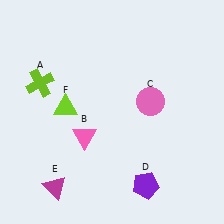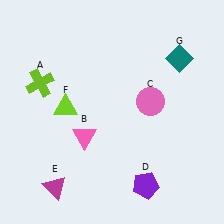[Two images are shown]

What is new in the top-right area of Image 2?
A teal diamond (G) was added in the top-right area of Image 2.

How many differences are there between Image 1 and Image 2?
There is 1 difference between the two images.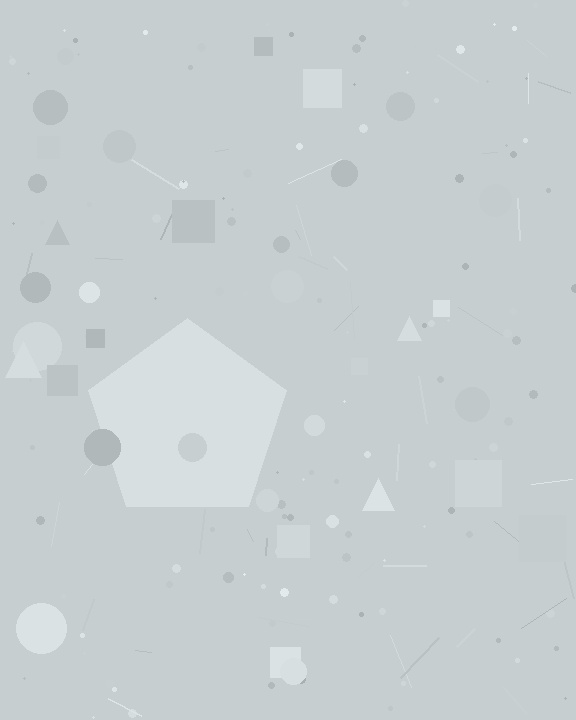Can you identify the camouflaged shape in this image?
The camouflaged shape is a pentagon.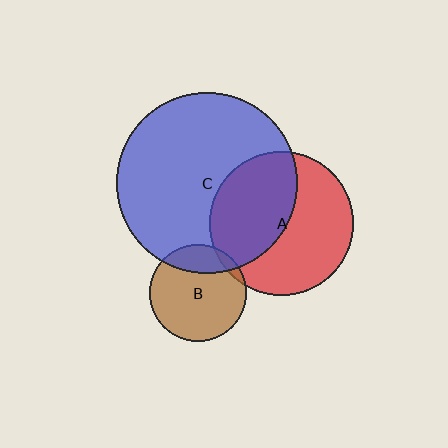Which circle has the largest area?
Circle C (blue).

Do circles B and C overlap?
Yes.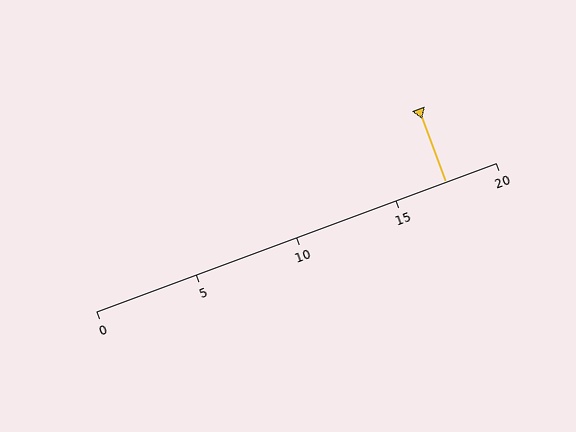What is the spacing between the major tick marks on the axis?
The major ticks are spaced 5 apart.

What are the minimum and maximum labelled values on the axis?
The axis runs from 0 to 20.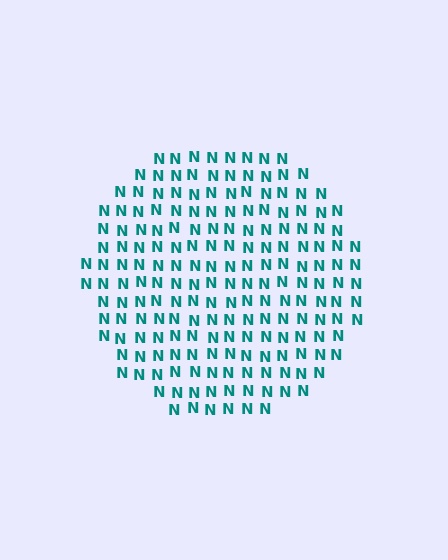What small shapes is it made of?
It is made of small letter N's.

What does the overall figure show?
The overall figure shows a circle.